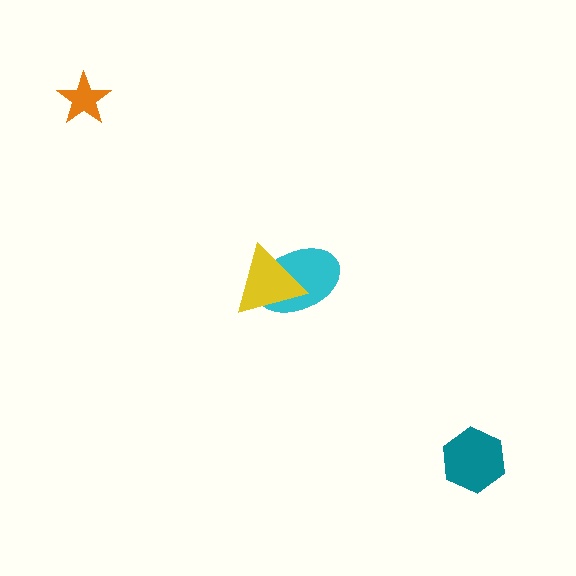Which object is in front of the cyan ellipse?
The yellow triangle is in front of the cyan ellipse.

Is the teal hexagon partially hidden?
No, no other shape covers it.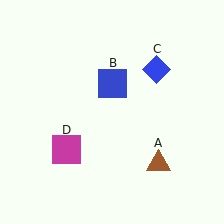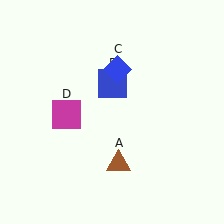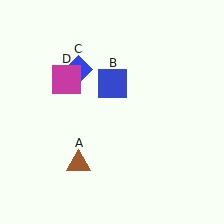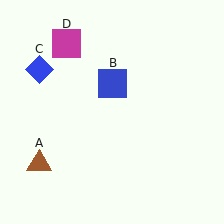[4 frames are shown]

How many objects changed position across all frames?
3 objects changed position: brown triangle (object A), blue diamond (object C), magenta square (object D).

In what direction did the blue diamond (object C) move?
The blue diamond (object C) moved left.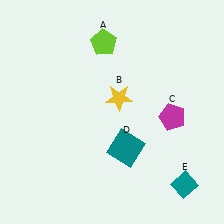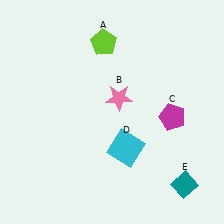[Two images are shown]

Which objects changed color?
B changed from yellow to pink. D changed from teal to cyan.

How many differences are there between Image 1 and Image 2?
There are 2 differences between the two images.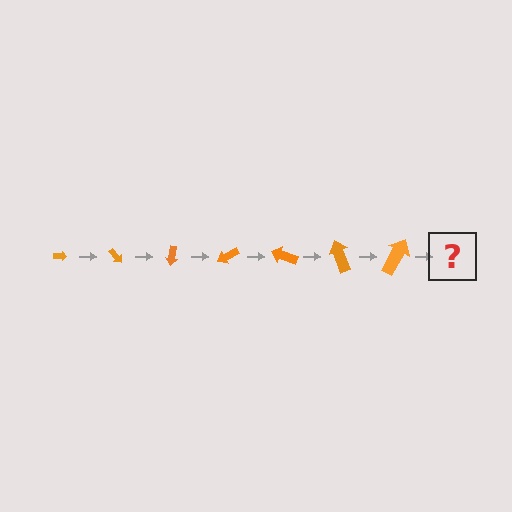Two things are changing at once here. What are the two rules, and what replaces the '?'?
The two rules are that the arrow grows larger each step and it rotates 50 degrees each step. The '?' should be an arrow, larger than the previous one and rotated 350 degrees from the start.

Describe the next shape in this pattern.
It should be an arrow, larger than the previous one and rotated 350 degrees from the start.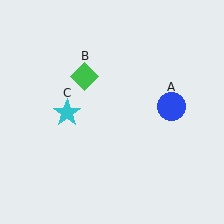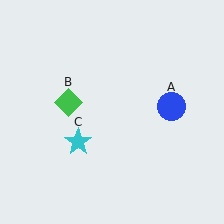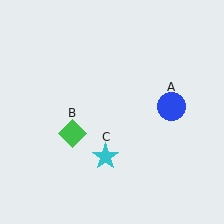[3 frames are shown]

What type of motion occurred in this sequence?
The green diamond (object B), cyan star (object C) rotated counterclockwise around the center of the scene.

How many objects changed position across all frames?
2 objects changed position: green diamond (object B), cyan star (object C).